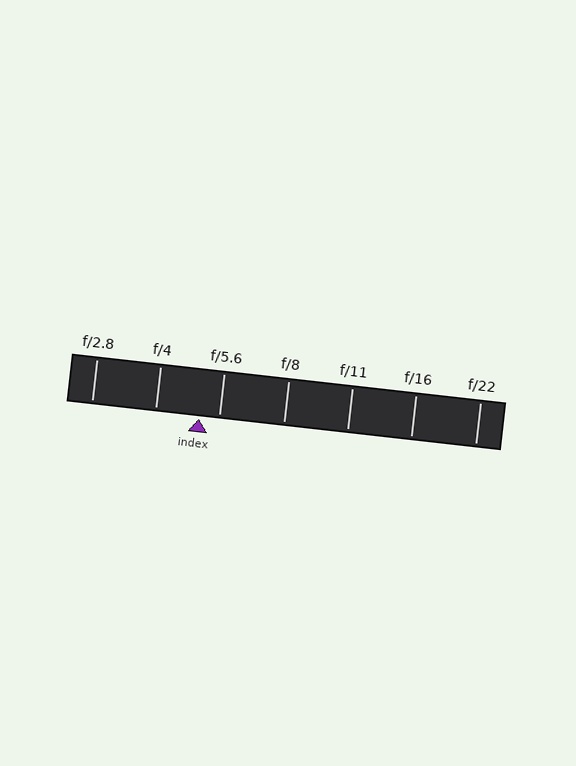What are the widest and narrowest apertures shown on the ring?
The widest aperture shown is f/2.8 and the narrowest is f/22.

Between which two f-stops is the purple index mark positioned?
The index mark is between f/4 and f/5.6.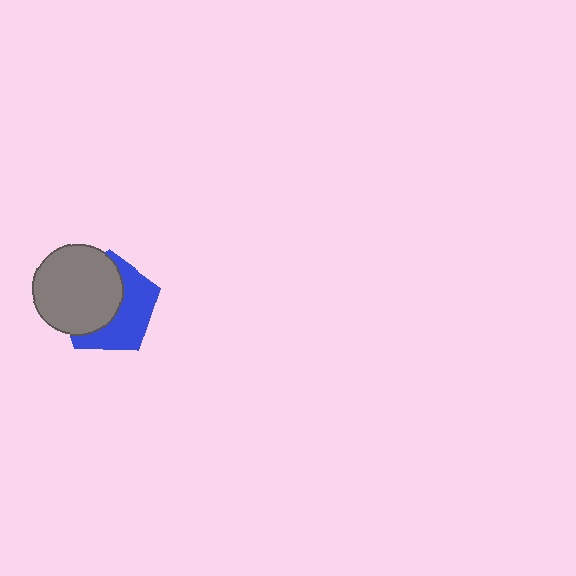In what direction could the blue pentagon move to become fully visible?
The blue pentagon could move right. That would shift it out from behind the gray circle entirely.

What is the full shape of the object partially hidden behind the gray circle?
The partially hidden object is a blue pentagon.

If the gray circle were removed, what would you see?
You would see the complete blue pentagon.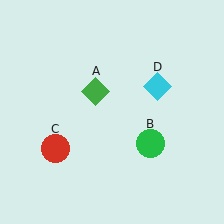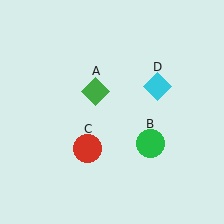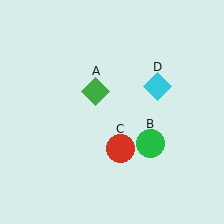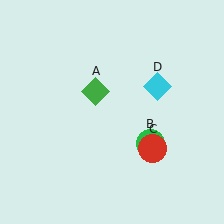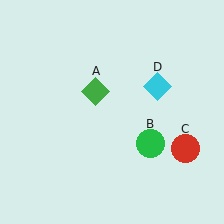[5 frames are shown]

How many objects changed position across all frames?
1 object changed position: red circle (object C).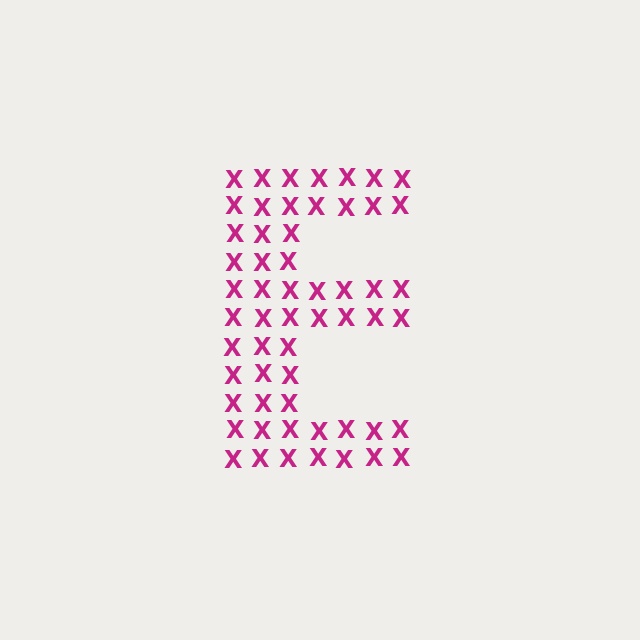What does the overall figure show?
The overall figure shows the letter E.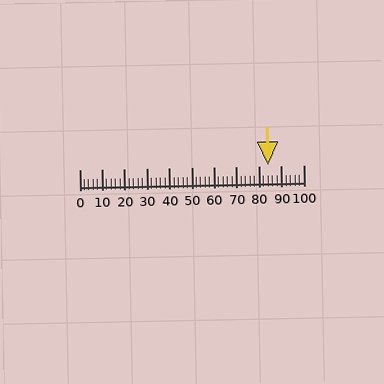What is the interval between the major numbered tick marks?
The major tick marks are spaced 10 units apart.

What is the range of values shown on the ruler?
The ruler shows values from 0 to 100.